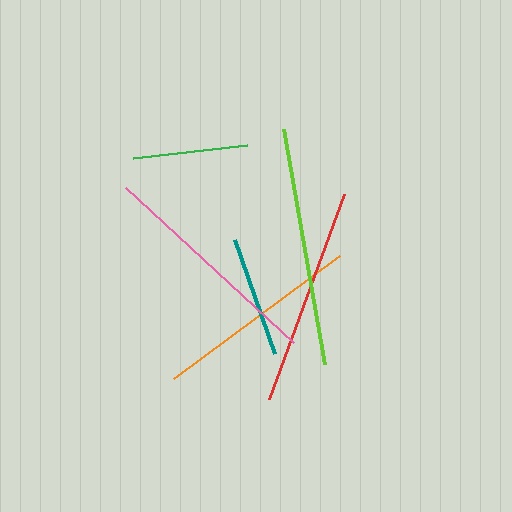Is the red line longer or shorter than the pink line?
The pink line is longer than the red line.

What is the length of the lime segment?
The lime segment is approximately 239 pixels long.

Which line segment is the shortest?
The green line is the shortest at approximately 115 pixels.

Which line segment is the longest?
The lime line is the longest at approximately 239 pixels.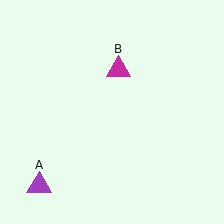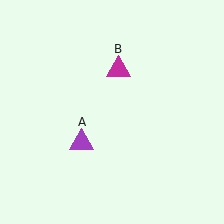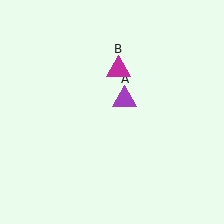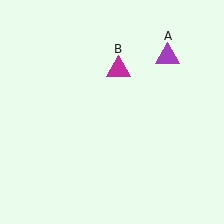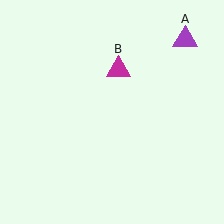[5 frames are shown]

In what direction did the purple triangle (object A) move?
The purple triangle (object A) moved up and to the right.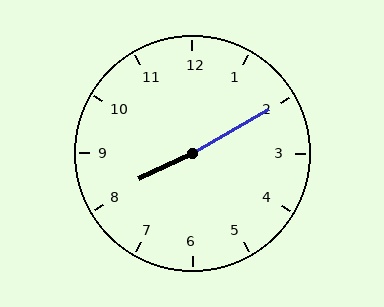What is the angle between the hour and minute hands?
Approximately 175 degrees.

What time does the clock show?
8:10.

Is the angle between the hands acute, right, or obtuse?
It is obtuse.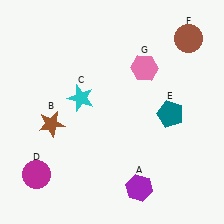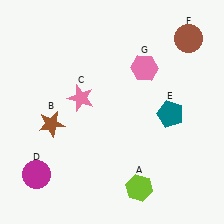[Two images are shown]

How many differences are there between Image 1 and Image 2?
There are 2 differences between the two images.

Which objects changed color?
A changed from purple to lime. C changed from cyan to pink.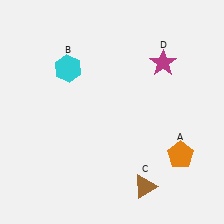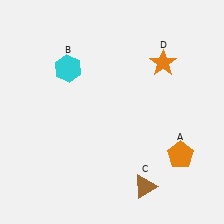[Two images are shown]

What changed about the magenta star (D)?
In Image 1, D is magenta. In Image 2, it changed to orange.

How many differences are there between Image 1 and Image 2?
There is 1 difference between the two images.